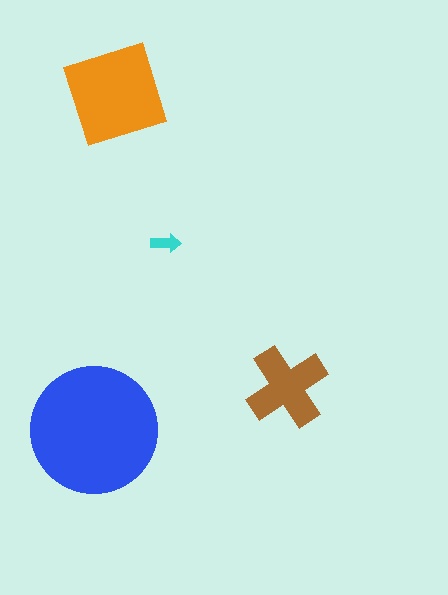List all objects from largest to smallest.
The blue circle, the orange diamond, the brown cross, the cyan arrow.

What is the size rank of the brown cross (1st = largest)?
3rd.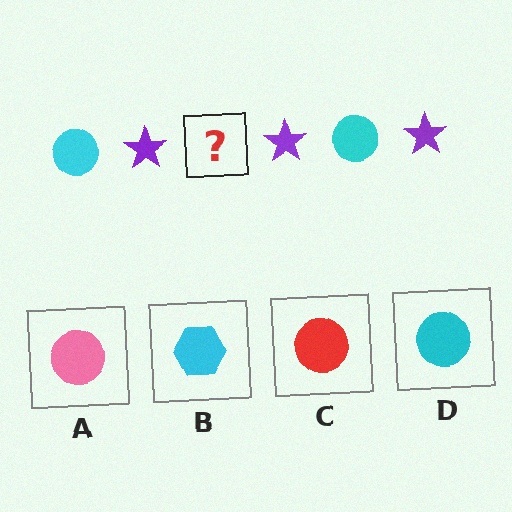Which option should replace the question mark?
Option D.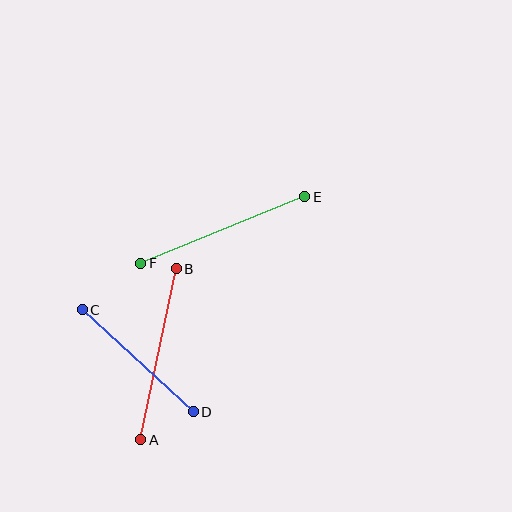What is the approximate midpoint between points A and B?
The midpoint is at approximately (159, 354) pixels.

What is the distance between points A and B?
The distance is approximately 175 pixels.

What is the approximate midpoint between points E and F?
The midpoint is at approximately (223, 230) pixels.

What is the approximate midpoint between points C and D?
The midpoint is at approximately (138, 361) pixels.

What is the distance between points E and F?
The distance is approximately 177 pixels.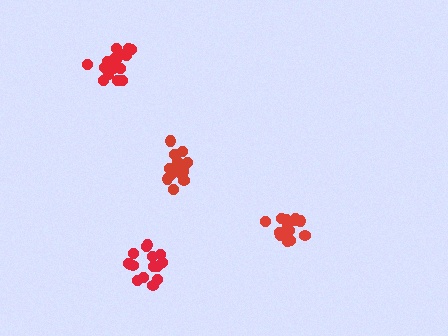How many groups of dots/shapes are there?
There are 4 groups.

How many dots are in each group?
Group 1: 16 dots, Group 2: 15 dots, Group 3: 21 dots, Group 4: 15 dots (67 total).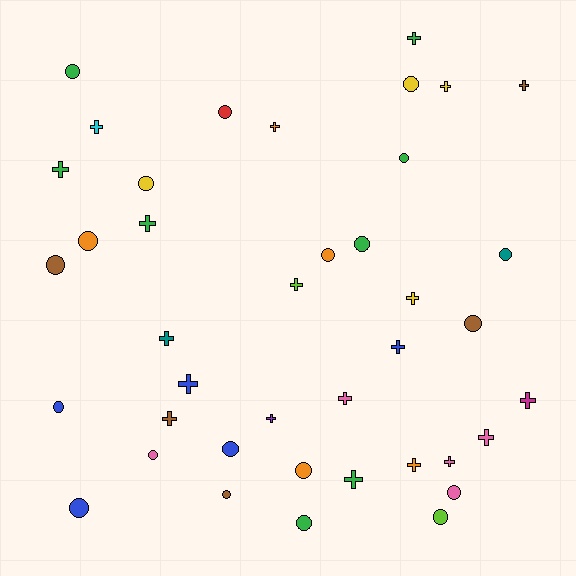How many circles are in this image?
There are 20 circles.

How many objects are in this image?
There are 40 objects.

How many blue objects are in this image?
There are 5 blue objects.